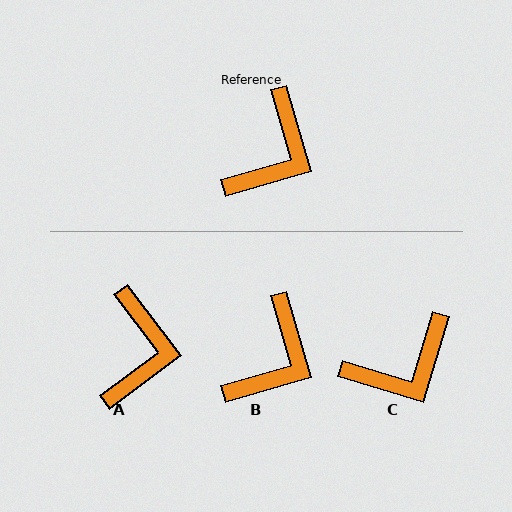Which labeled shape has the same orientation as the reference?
B.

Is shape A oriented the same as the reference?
No, it is off by about 21 degrees.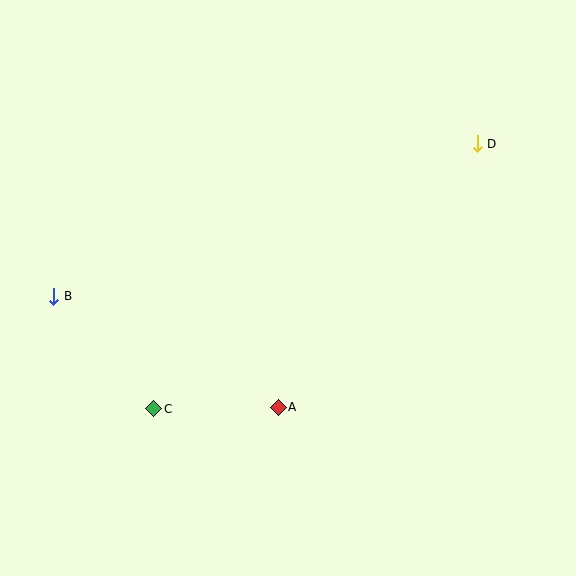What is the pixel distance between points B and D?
The distance between B and D is 450 pixels.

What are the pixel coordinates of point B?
Point B is at (54, 296).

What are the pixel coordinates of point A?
Point A is at (278, 407).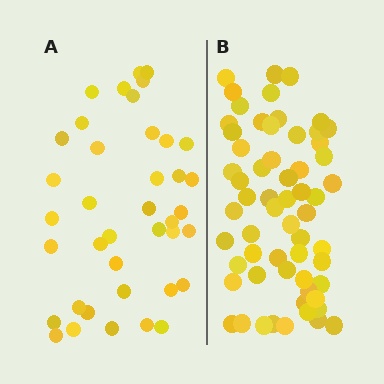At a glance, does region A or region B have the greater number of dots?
Region B (the right region) has more dots.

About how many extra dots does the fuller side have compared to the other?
Region B has approximately 20 more dots than region A.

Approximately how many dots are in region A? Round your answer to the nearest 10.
About 40 dots. (The exact count is 39, which rounds to 40.)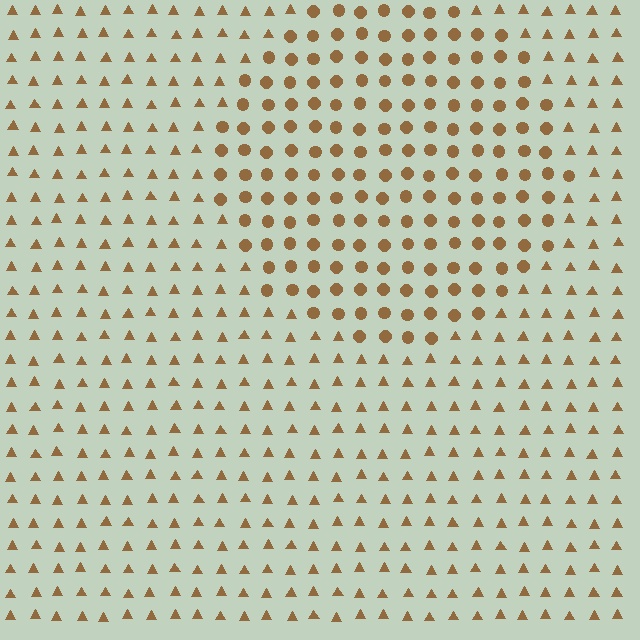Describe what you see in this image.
The image is filled with small brown elements arranged in a uniform grid. A circle-shaped region contains circles, while the surrounding area contains triangles. The boundary is defined purely by the change in element shape.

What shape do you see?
I see a circle.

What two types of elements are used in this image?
The image uses circles inside the circle region and triangles outside it.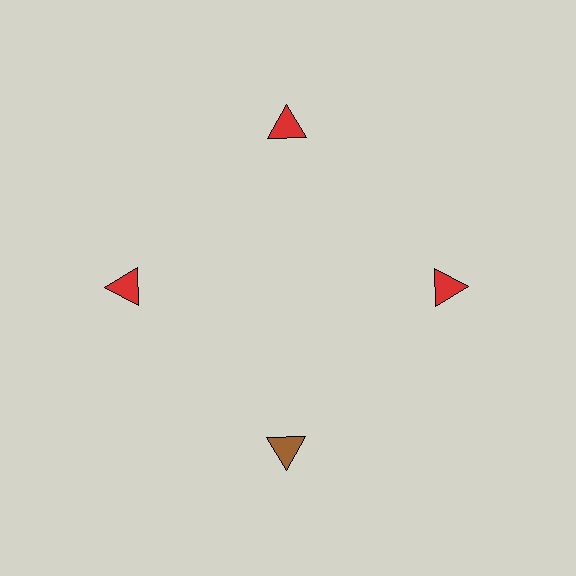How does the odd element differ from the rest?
It has a different color: brown instead of red.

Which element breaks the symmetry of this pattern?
The brown triangle at roughly the 6 o'clock position breaks the symmetry. All other shapes are red triangles.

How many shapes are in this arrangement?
There are 4 shapes arranged in a ring pattern.